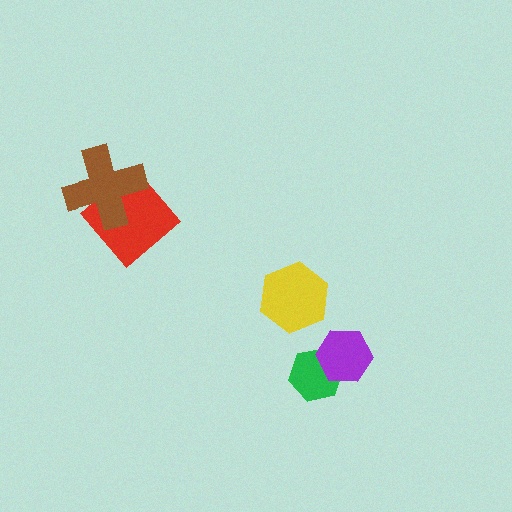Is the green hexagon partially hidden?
Yes, it is partially covered by another shape.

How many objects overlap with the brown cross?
1 object overlaps with the brown cross.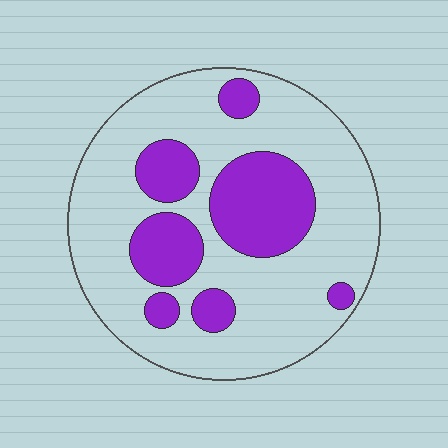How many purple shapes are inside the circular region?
7.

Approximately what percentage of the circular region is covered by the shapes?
Approximately 25%.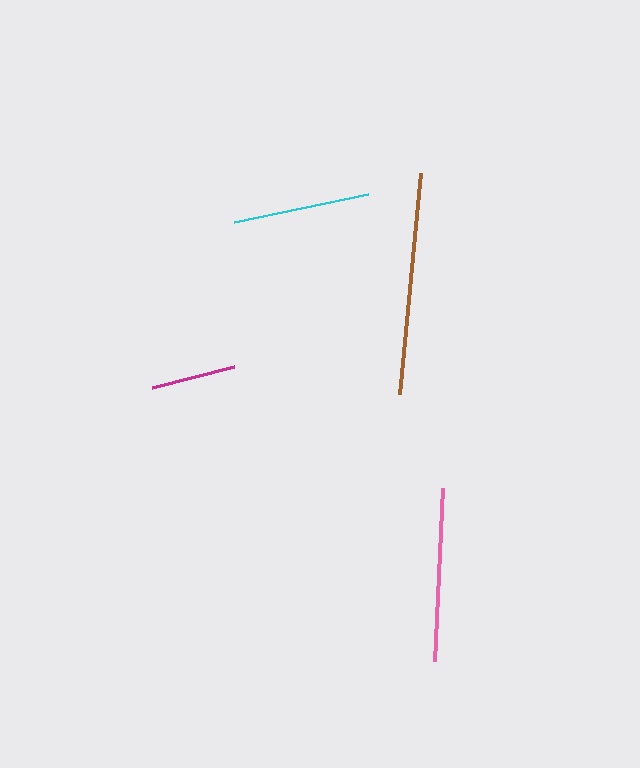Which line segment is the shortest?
The magenta line is the shortest at approximately 85 pixels.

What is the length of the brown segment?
The brown segment is approximately 223 pixels long.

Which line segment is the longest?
The brown line is the longest at approximately 223 pixels.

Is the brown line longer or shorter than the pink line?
The brown line is longer than the pink line.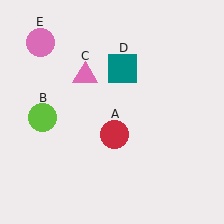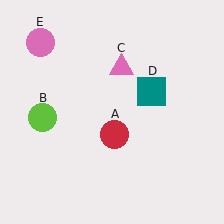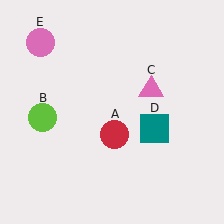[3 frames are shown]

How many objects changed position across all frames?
2 objects changed position: pink triangle (object C), teal square (object D).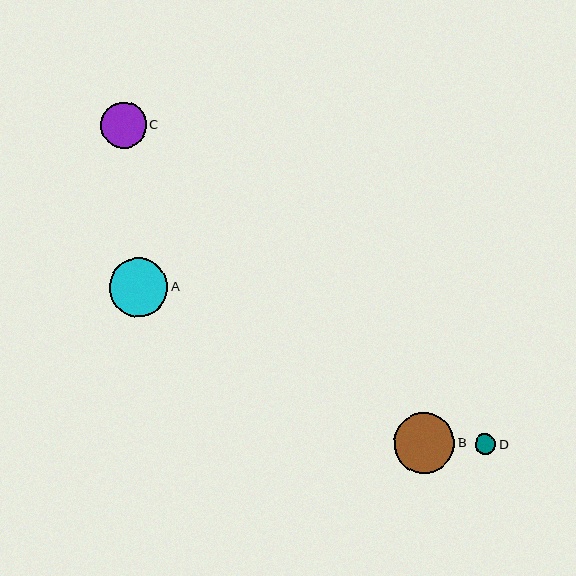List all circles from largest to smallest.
From largest to smallest: B, A, C, D.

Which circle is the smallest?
Circle D is the smallest with a size of approximately 20 pixels.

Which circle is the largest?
Circle B is the largest with a size of approximately 60 pixels.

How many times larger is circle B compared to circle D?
Circle B is approximately 3.0 times the size of circle D.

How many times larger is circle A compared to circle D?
Circle A is approximately 2.9 times the size of circle D.